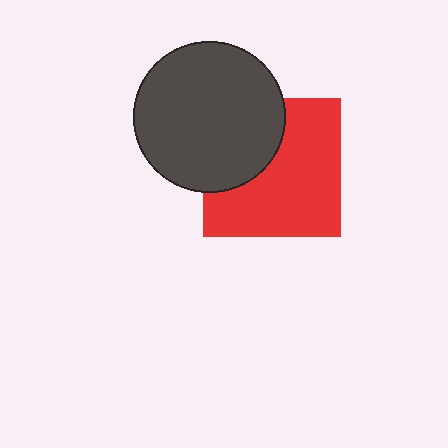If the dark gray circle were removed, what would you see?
You would see the complete red square.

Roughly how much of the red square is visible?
Most of it is visible (roughly 66%).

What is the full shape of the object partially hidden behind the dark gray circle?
The partially hidden object is a red square.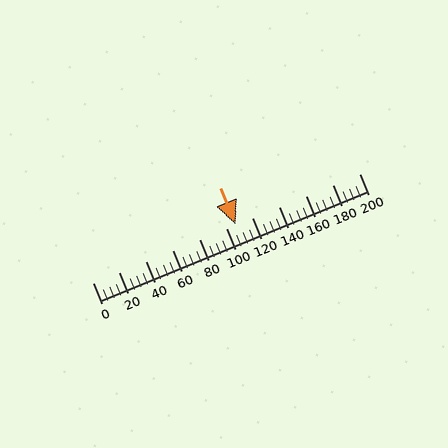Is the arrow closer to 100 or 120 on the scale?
The arrow is closer to 100.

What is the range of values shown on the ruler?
The ruler shows values from 0 to 200.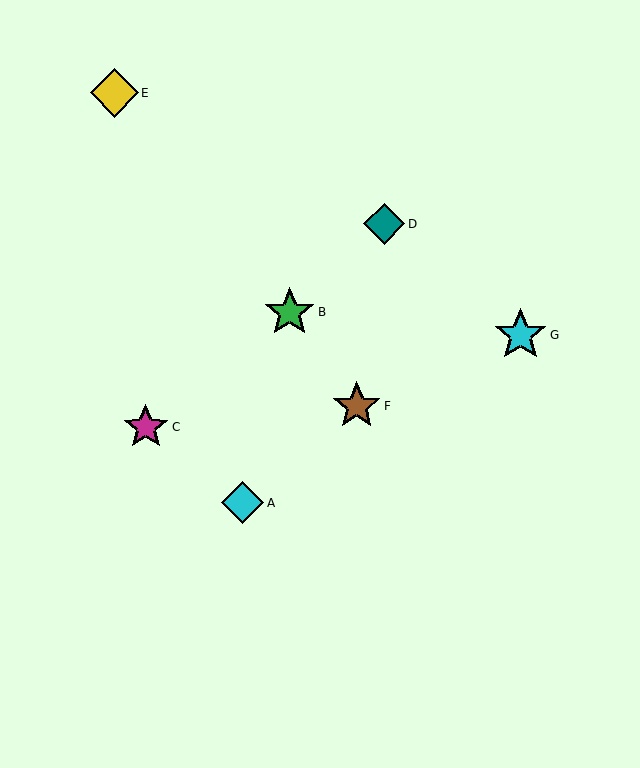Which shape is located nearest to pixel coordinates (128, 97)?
The yellow diamond (labeled E) at (114, 93) is nearest to that location.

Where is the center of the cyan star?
The center of the cyan star is at (520, 335).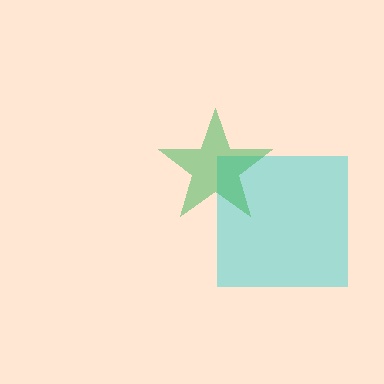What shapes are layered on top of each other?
The layered shapes are: a cyan square, a green star.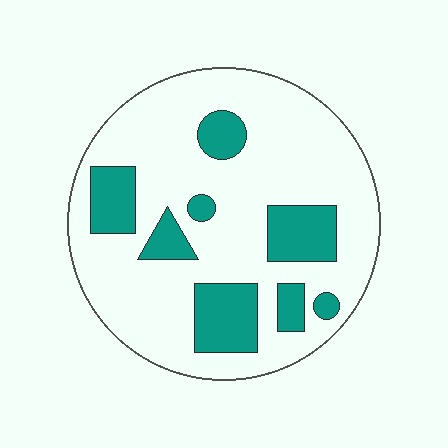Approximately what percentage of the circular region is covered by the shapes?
Approximately 25%.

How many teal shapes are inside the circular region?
8.